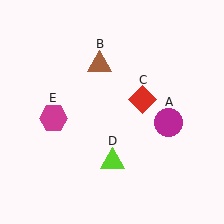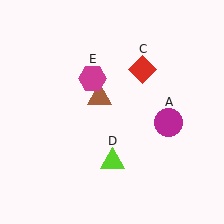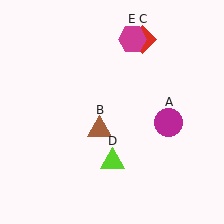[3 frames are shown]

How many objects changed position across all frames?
3 objects changed position: brown triangle (object B), red diamond (object C), magenta hexagon (object E).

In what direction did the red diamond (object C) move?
The red diamond (object C) moved up.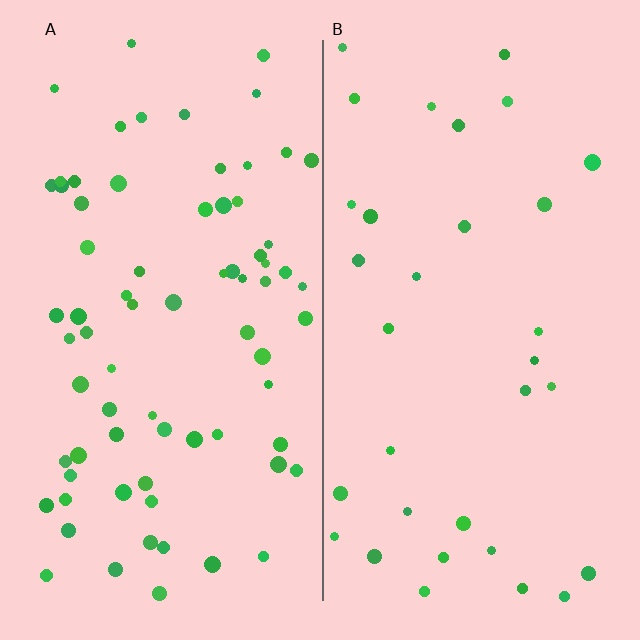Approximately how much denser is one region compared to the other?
Approximately 2.3× — region A over region B.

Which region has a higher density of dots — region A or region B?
A (the left).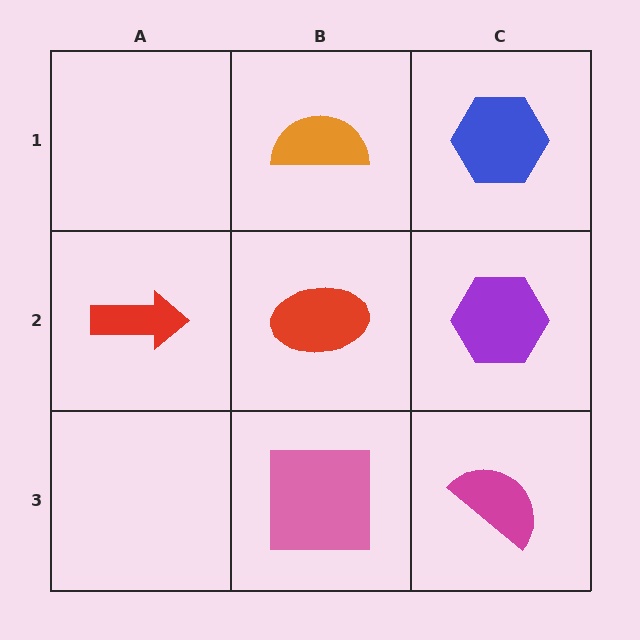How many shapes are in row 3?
2 shapes.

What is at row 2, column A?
A red arrow.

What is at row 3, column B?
A pink square.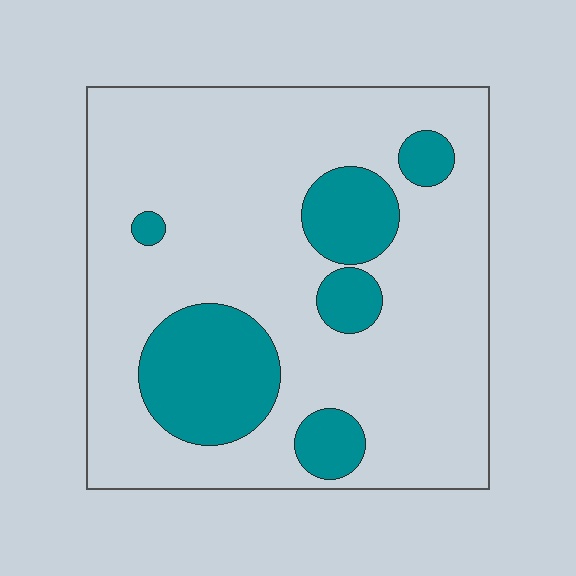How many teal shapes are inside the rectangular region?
6.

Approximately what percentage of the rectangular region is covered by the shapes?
Approximately 20%.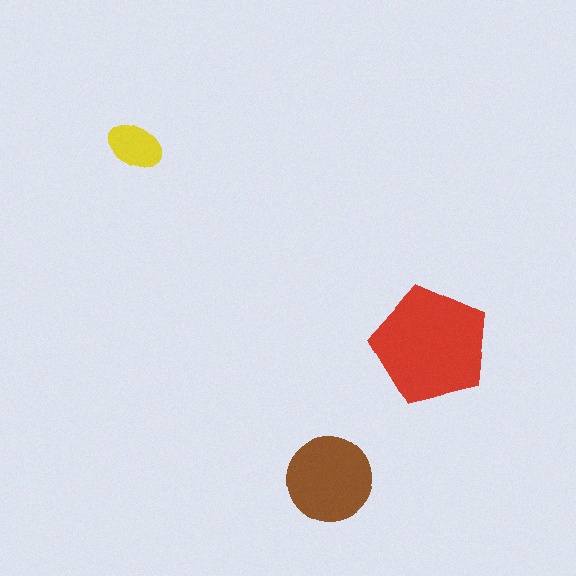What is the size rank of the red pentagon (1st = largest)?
1st.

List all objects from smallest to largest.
The yellow ellipse, the brown circle, the red pentagon.